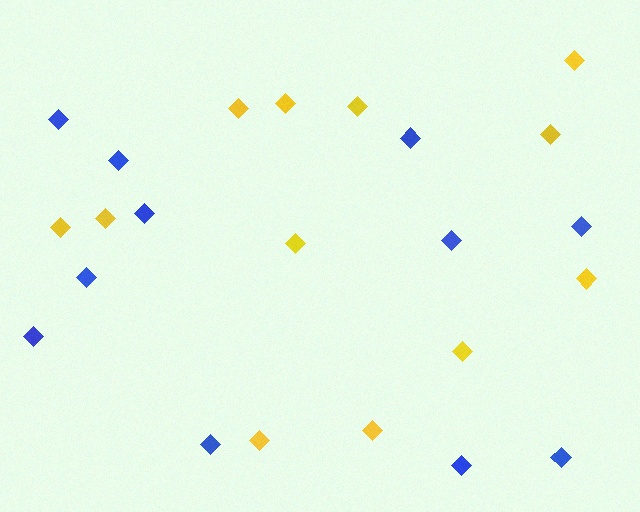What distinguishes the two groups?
There are 2 groups: one group of blue diamonds (11) and one group of yellow diamonds (12).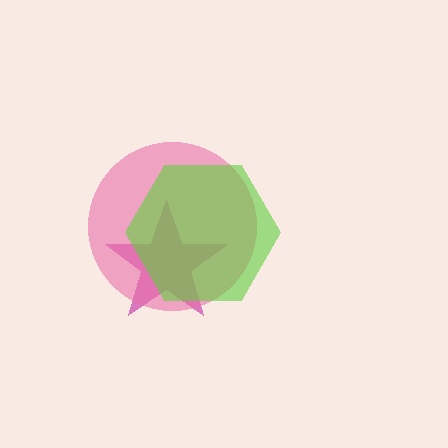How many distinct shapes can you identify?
There are 3 distinct shapes: a magenta star, a pink circle, a lime hexagon.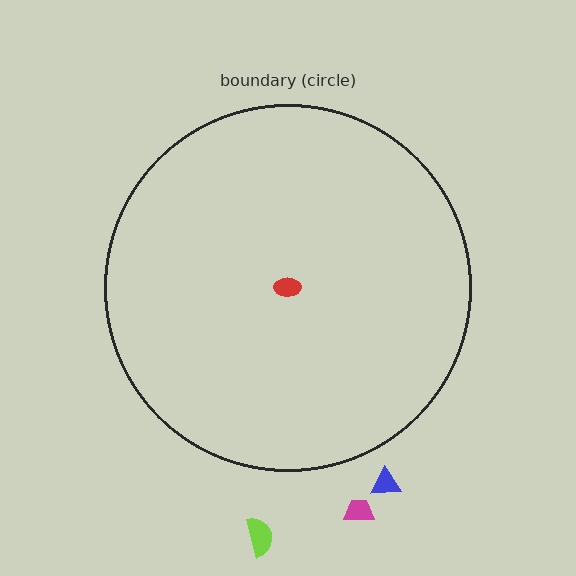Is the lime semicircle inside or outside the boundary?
Outside.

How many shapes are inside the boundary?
1 inside, 3 outside.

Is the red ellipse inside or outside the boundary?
Inside.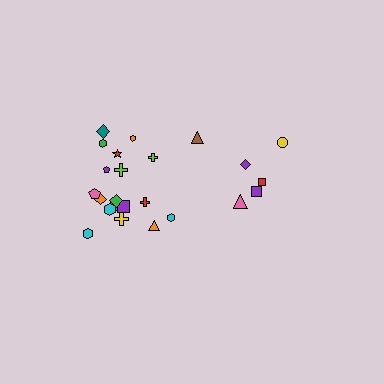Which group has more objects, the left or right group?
The left group.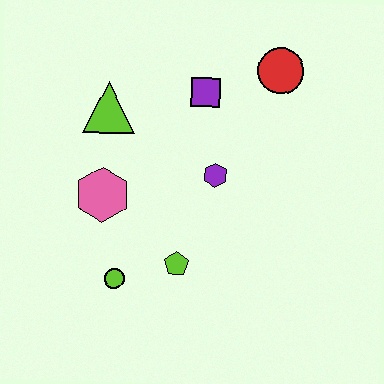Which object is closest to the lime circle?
The lime pentagon is closest to the lime circle.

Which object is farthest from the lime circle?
The red circle is farthest from the lime circle.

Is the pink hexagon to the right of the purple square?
No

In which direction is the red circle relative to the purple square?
The red circle is to the right of the purple square.